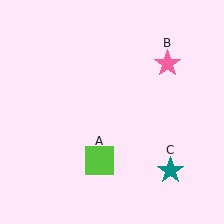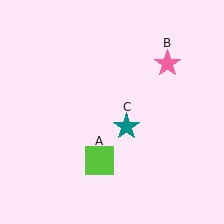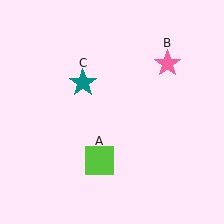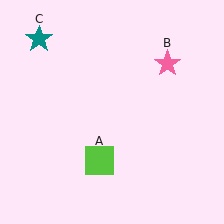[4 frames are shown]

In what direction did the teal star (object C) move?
The teal star (object C) moved up and to the left.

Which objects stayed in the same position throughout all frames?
Lime square (object A) and pink star (object B) remained stationary.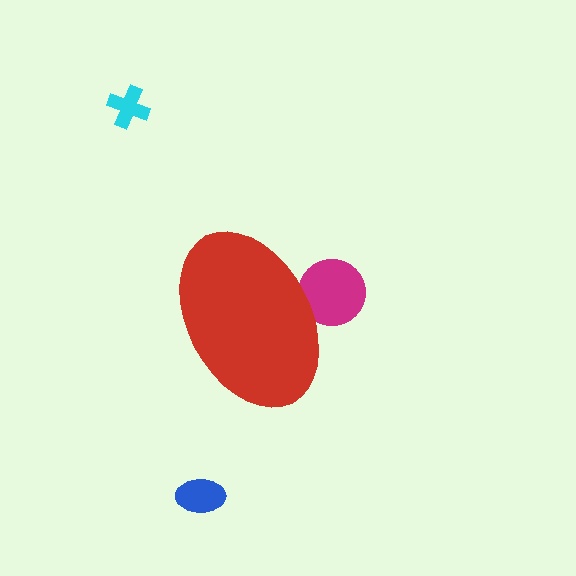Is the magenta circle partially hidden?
Yes, the magenta circle is partially hidden behind the red ellipse.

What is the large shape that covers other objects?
A red ellipse.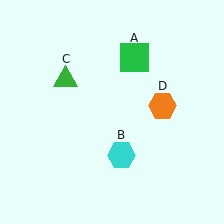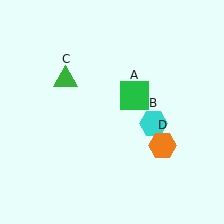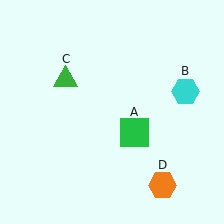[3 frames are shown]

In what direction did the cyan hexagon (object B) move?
The cyan hexagon (object B) moved up and to the right.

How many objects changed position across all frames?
3 objects changed position: green square (object A), cyan hexagon (object B), orange hexagon (object D).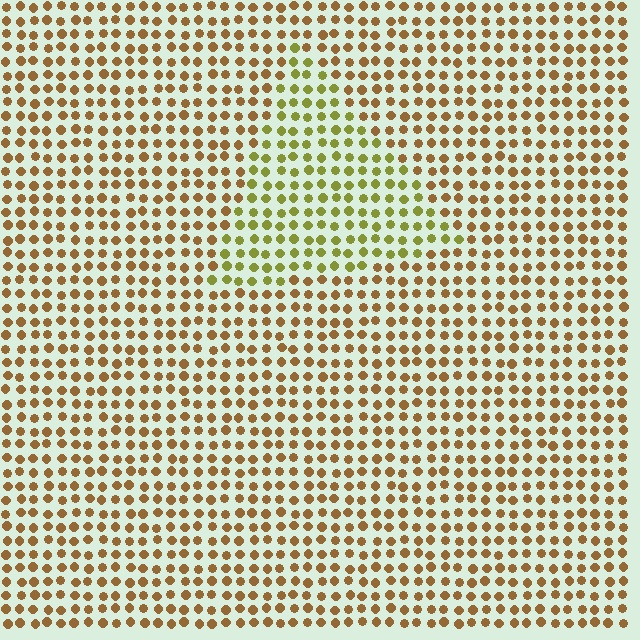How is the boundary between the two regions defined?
The boundary is defined purely by a slight shift in hue (about 38 degrees). Spacing, size, and orientation are identical on both sides.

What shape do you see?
I see a triangle.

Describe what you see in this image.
The image is filled with small brown elements in a uniform arrangement. A triangle-shaped region is visible where the elements are tinted to a slightly different hue, forming a subtle color boundary.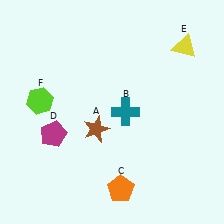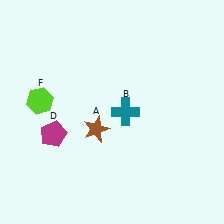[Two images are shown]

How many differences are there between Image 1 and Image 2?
There are 2 differences between the two images.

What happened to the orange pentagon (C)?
The orange pentagon (C) was removed in Image 2. It was in the bottom-right area of Image 1.